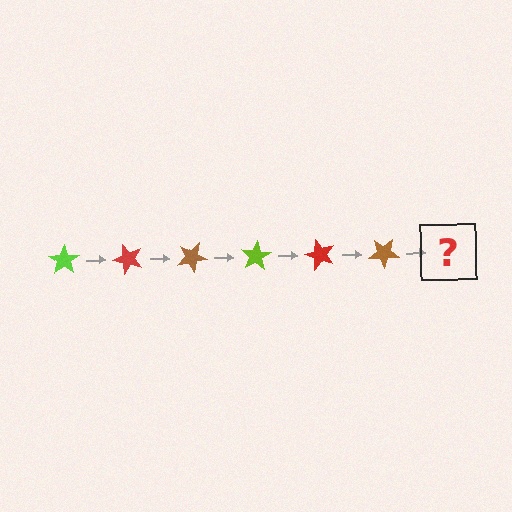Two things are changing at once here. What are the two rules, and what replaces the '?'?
The two rules are that it rotates 50 degrees each step and the color cycles through lime, red, and brown. The '?' should be a lime star, rotated 300 degrees from the start.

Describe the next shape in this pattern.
It should be a lime star, rotated 300 degrees from the start.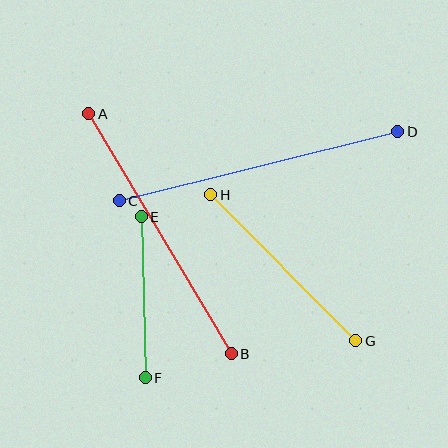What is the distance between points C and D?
The distance is approximately 287 pixels.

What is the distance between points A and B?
The distance is approximately 279 pixels.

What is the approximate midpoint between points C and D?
The midpoint is at approximately (259, 166) pixels.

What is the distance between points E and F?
The distance is approximately 161 pixels.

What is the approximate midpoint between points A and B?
The midpoint is at approximately (160, 233) pixels.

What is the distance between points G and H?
The distance is approximately 206 pixels.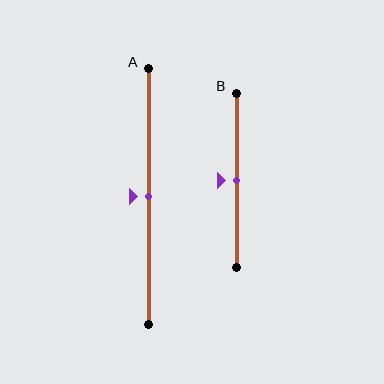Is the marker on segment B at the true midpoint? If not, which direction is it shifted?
Yes, the marker on segment B is at the true midpoint.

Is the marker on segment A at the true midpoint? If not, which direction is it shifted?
Yes, the marker on segment A is at the true midpoint.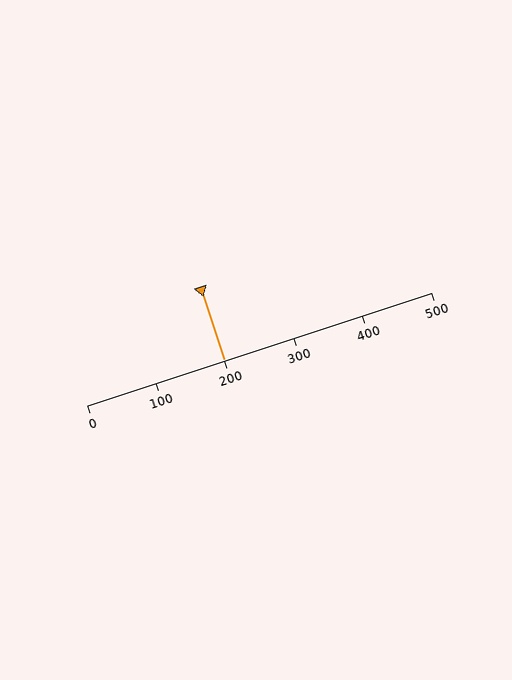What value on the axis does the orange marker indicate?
The marker indicates approximately 200.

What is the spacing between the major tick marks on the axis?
The major ticks are spaced 100 apart.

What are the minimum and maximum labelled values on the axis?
The axis runs from 0 to 500.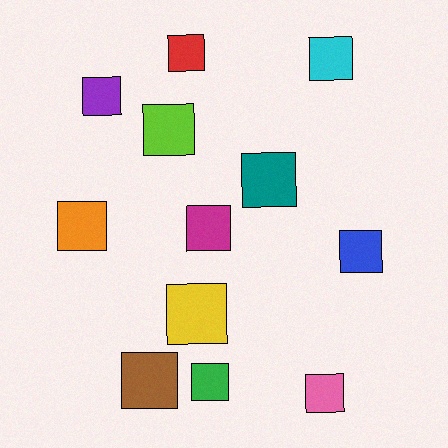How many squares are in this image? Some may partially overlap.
There are 12 squares.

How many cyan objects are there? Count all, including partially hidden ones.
There is 1 cyan object.